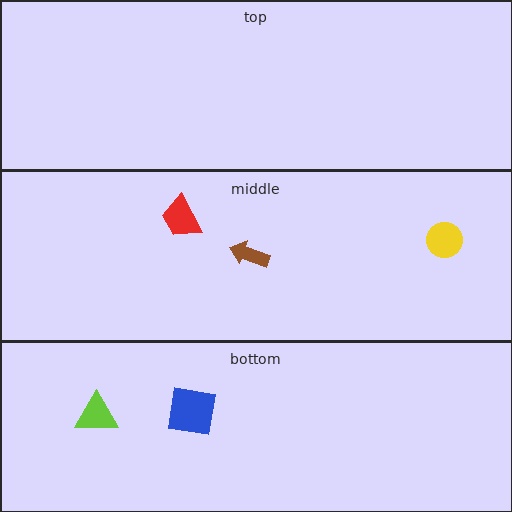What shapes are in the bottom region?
The lime triangle, the blue square.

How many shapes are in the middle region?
3.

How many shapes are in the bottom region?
2.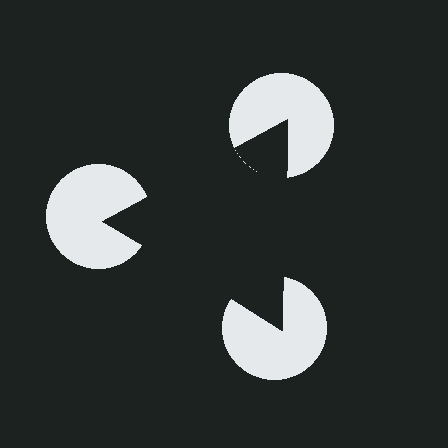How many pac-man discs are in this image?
There are 3 — one at each vertex of the illusory triangle.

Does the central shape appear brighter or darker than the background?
It typically appears slightly darker than the background, even though no actual brightness change is drawn.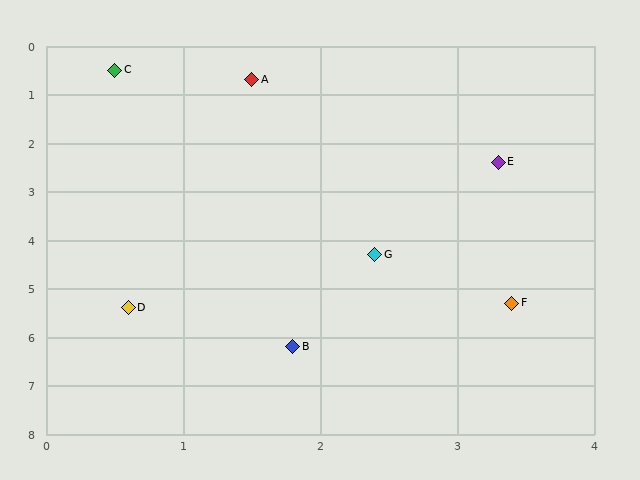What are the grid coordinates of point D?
Point D is at approximately (0.6, 5.4).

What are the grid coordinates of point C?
Point C is at approximately (0.5, 0.5).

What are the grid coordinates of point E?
Point E is at approximately (3.3, 2.4).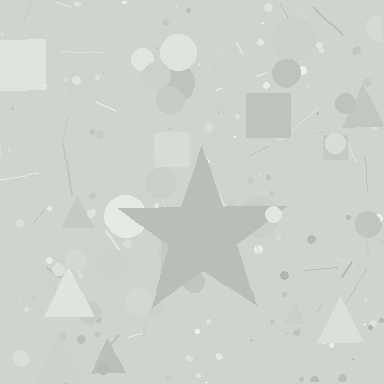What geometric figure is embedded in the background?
A star is embedded in the background.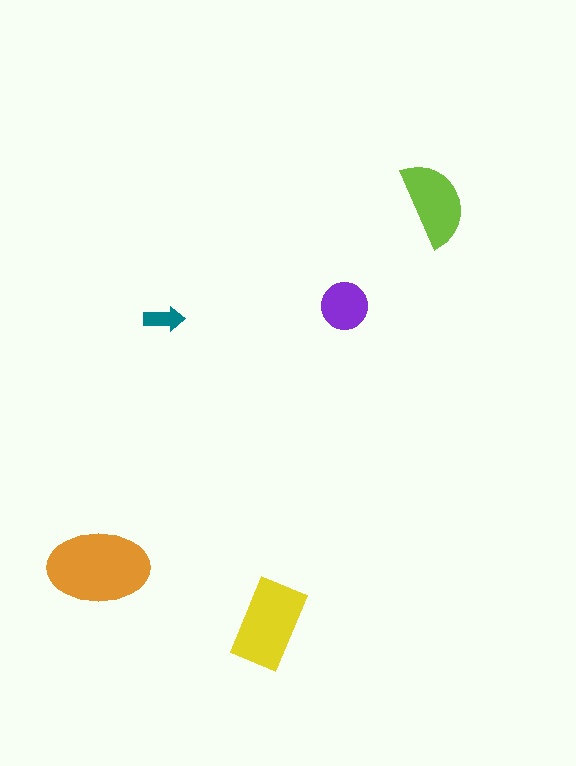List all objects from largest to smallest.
The orange ellipse, the yellow rectangle, the lime semicircle, the purple circle, the teal arrow.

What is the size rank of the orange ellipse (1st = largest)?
1st.